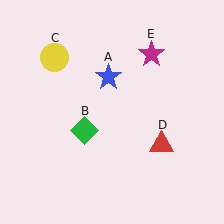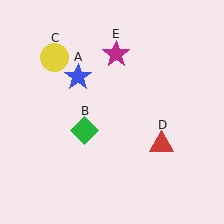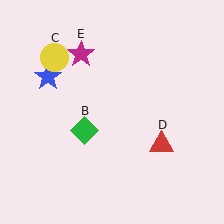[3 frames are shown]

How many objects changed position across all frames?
2 objects changed position: blue star (object A), magenta star (object E).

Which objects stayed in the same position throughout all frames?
Green diamond (object B) and yellow circle (object C) and red triangle (object D) remained stationary.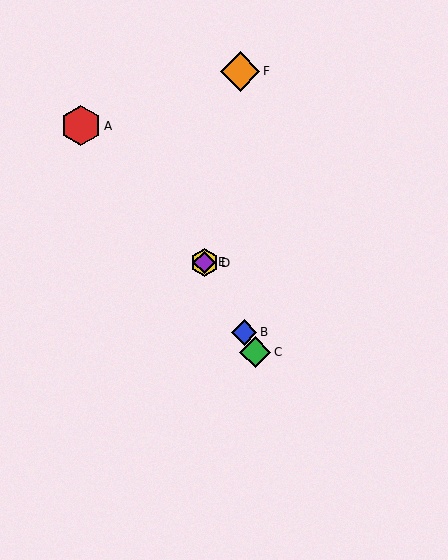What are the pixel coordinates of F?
Object F is at (240, 71).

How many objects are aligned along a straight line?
4 objects (B, C, D, E) are aligned along a straight line.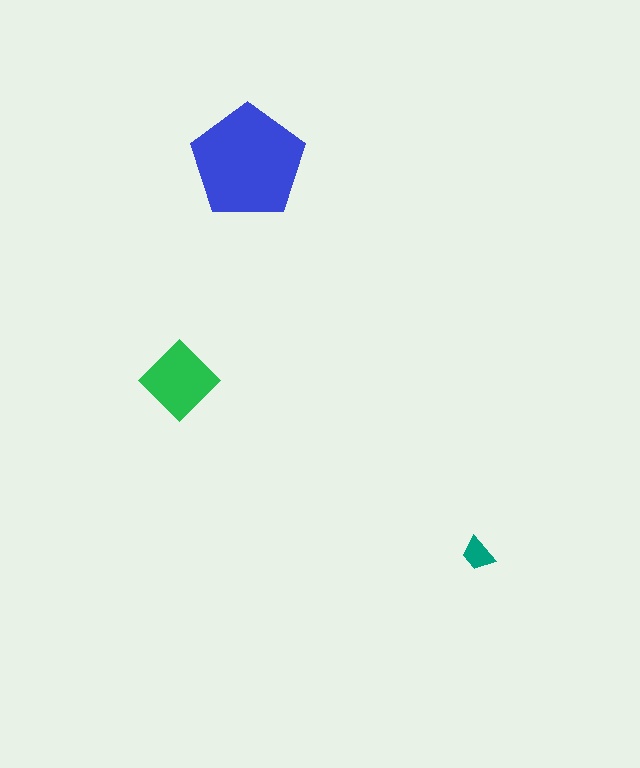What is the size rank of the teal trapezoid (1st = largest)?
3rd.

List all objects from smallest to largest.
The teal trapezoid, the green diamond, the blue pentagon.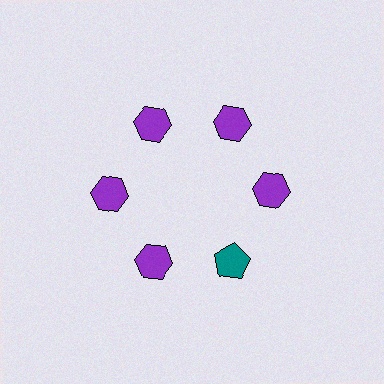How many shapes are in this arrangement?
There are 6 shapes arranged in a ring pattern.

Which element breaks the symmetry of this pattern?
The teal pentagon at roughly the 5 o'clock position breaks the symmetry. All other shapes are purple hexagons.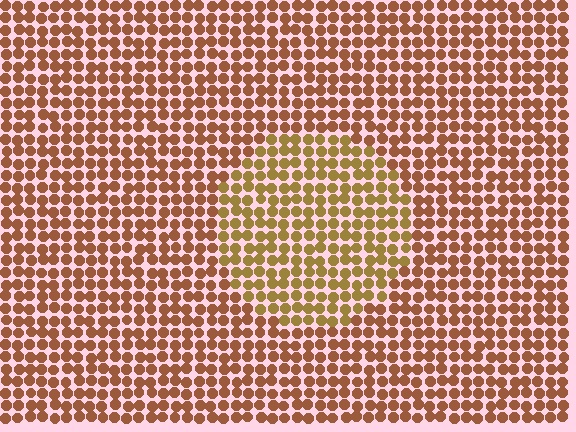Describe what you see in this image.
The image is filled with small brown elements in a uniform arrangement. A circle-shaped region is visible where the elements are tinted to a slightly different hue, forming a subtle color boundary.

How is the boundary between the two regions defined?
The boundary is defined purely by a slight shift in hue (about 26 degrees). Spacing, size, and orientation are identical on both sides.